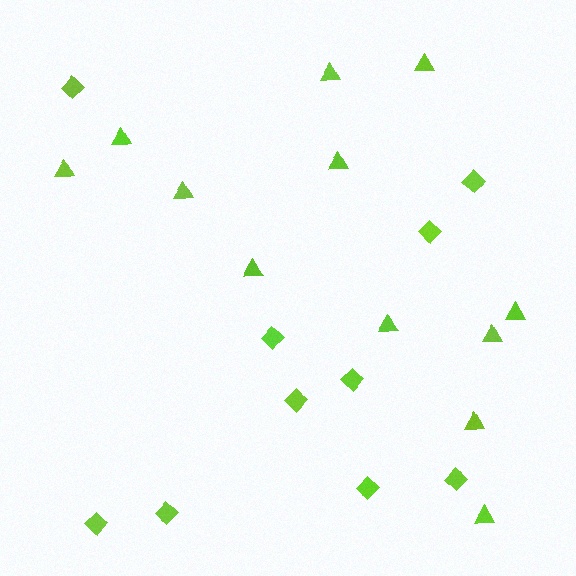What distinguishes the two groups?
There are 2 groups: one group of triangles (12) and one group of diamonds (10).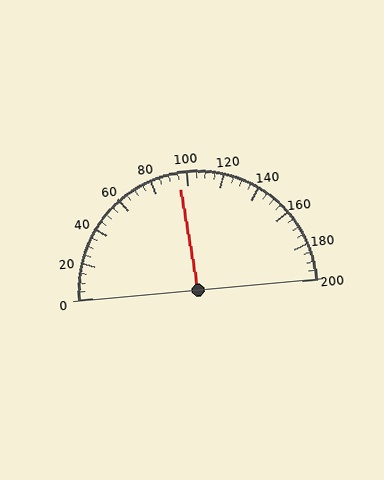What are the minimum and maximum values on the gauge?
The gauge ranges from 0 to 200.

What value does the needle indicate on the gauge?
The needle indicates approximately 95.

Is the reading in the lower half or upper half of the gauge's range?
The reading is in the lower half of the range (0 to 200).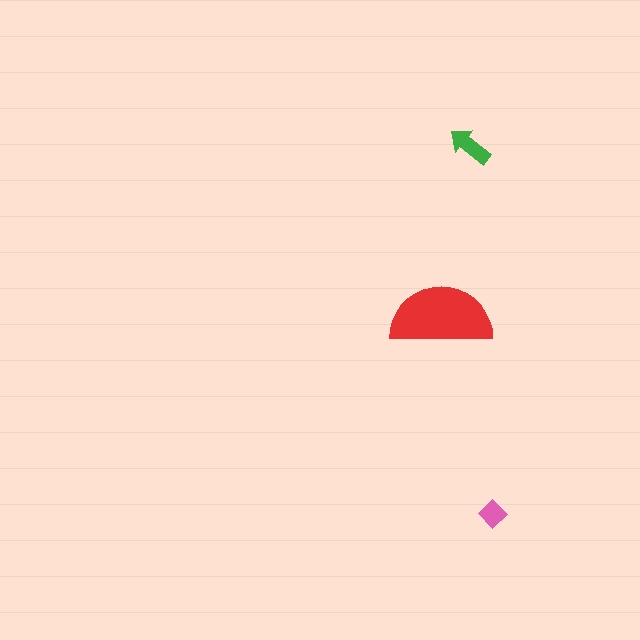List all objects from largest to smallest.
The red semicircle, the green arrow, the pink diamond.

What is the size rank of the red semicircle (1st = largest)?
1st.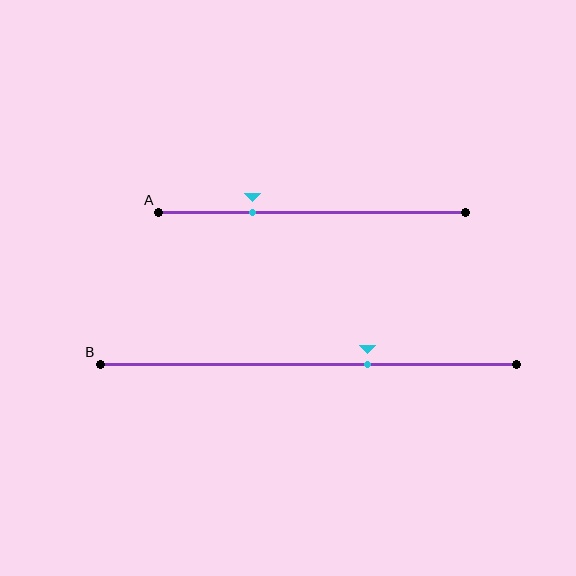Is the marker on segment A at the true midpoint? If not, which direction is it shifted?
No, the marker on segment A is shifted to the left by about 19% of the segment length.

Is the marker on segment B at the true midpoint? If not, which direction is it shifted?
No, the marker on segment B is shifted to the right by about 14% of the segment length.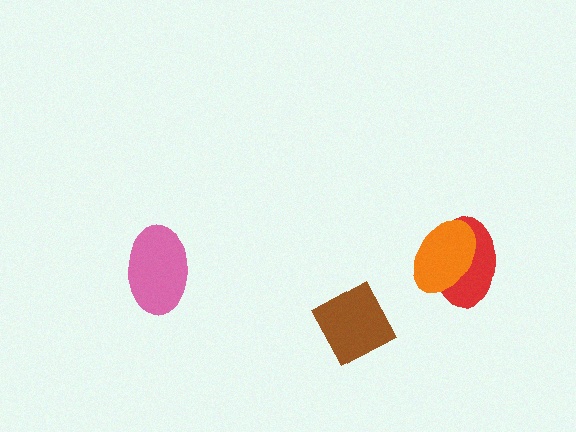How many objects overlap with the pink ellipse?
0 objects overlap with the pink ellipse.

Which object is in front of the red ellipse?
The orange ellipse is in front of the red ellipse.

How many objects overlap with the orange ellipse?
1 object overlaps with the orange ellipse.